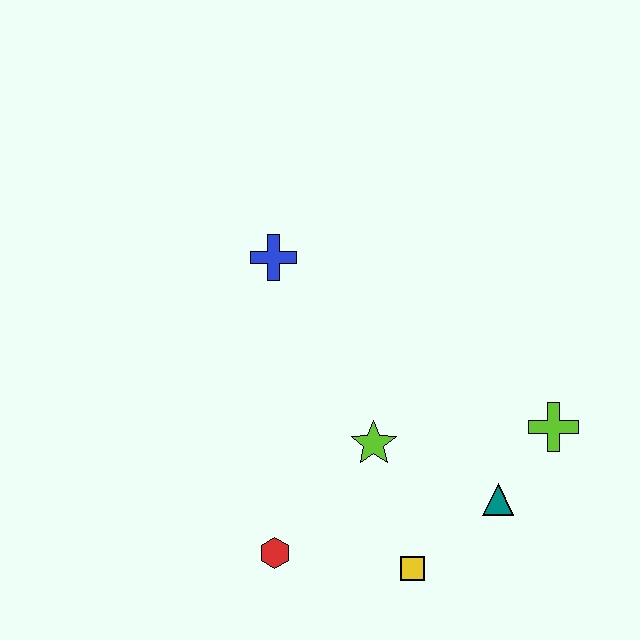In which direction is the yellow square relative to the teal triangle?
The yellow square is to the left of the teal triangle.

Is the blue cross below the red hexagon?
No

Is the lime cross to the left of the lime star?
No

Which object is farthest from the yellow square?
The blue cross is farthest from the yellow square.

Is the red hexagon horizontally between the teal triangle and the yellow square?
No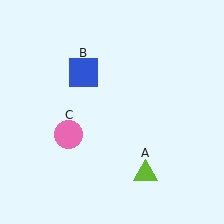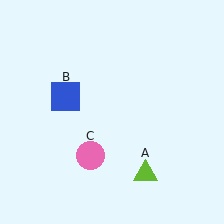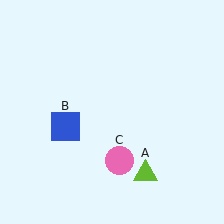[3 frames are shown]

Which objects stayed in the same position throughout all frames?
Lime triangle (object A) remained stationary.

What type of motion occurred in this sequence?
The blue square (object B), pink circle (object C) rotated counterclockwise around the center of the scene.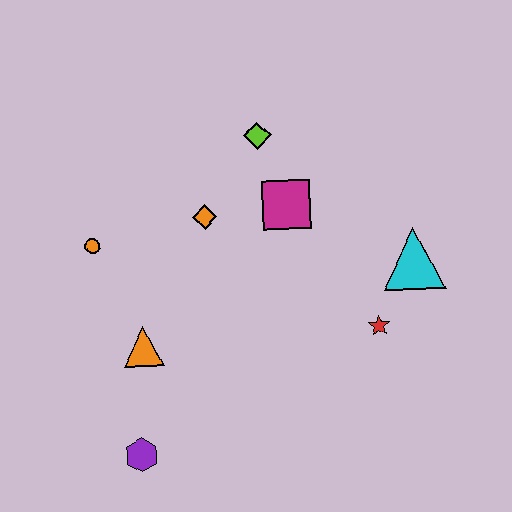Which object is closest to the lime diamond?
The magenta square is closest to the lime diamond.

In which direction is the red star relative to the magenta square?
The red star is below the magenta square.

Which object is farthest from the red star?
The orange circle is farthest from the red star.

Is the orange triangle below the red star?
Yes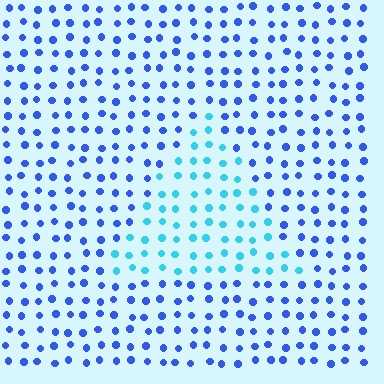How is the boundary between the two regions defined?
The boundary is defined purely by a slight shift in hue (about 40 degrees). Spacing, size, and orientation are identical on both sides.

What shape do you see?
I see a triangle.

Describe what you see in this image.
The image is filled with small blue elements in a uniform arrangement. A triangle-shaped region is visible where the elements are tinted to a slightly different hue, forming a subtle color boundary.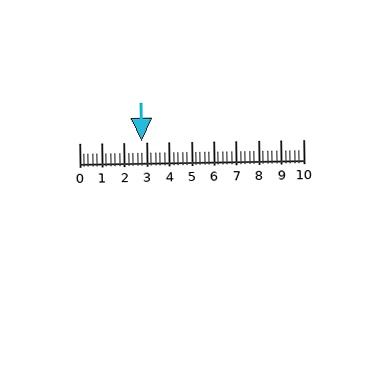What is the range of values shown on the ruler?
The ruler shows values from 0 to 10.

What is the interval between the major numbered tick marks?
The major tick marks are spaced 1 units apart.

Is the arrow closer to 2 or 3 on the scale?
The arrow is closer to 3.